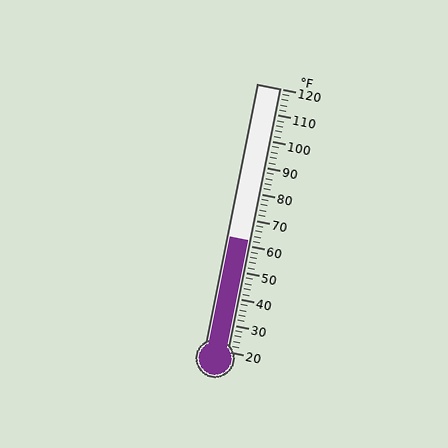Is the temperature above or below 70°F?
The temperature is below 70°F.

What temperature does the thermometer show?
The thermometer shows approximately 62°F.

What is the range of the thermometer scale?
The thermometer scale ranges from 20°F to 120°F.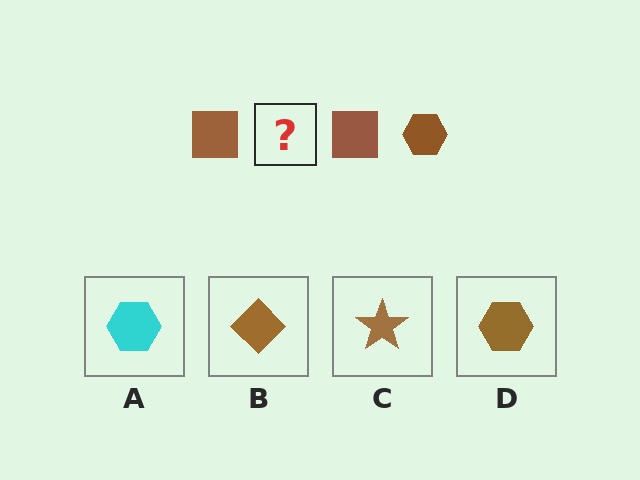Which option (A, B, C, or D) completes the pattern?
D.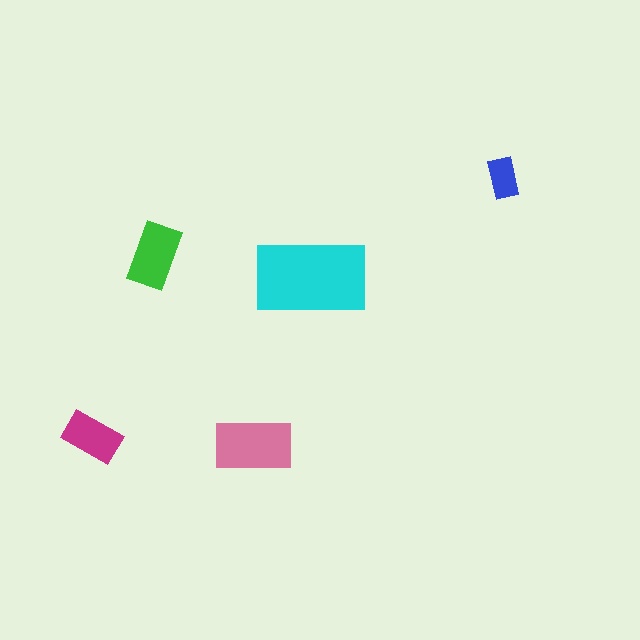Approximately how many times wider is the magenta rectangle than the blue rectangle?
About 1.5 times wider.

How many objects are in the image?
There are 5 objects in the image.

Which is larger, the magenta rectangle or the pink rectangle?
The pink one.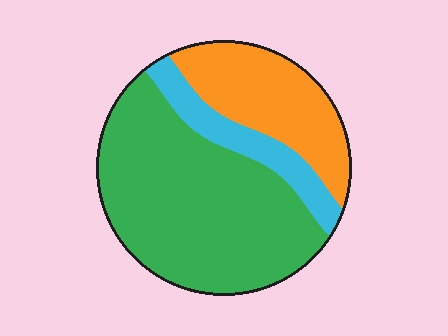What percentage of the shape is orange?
Orange covers around 25% of the shape.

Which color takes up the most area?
Green, at roughly 60%.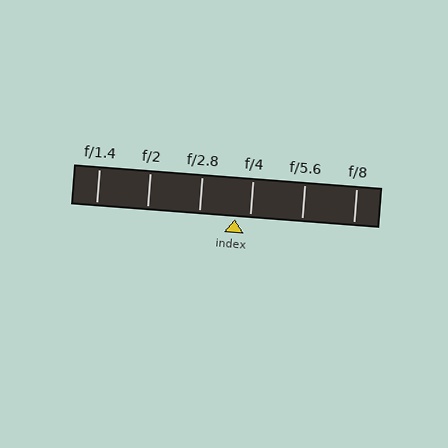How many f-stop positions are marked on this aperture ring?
There are 6 f-stop positions marked.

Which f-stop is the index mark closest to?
The index mark is closest to f/4.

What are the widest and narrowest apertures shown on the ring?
The widest aperture shown is f/1.4 and the narrowest is f/8.